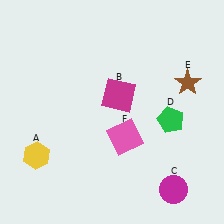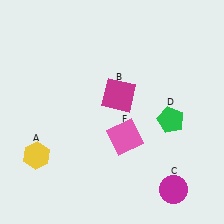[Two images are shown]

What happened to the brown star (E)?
The brown star (E) was removed in Image 2. It was in the top-right area of Image 1.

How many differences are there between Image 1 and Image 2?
There is 1 difference between the two images.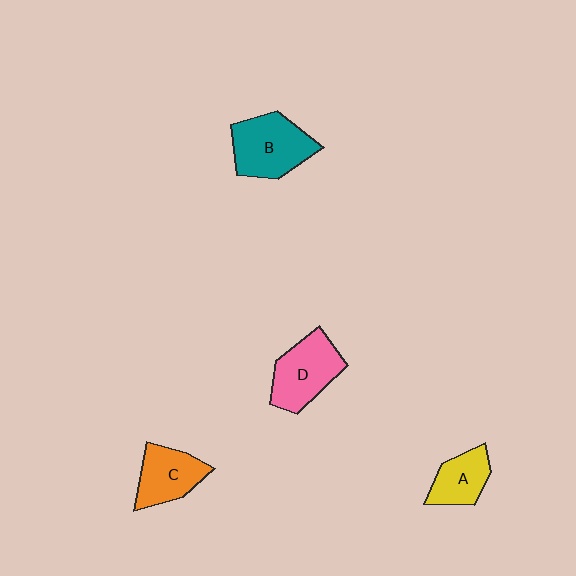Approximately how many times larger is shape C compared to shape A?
Approximately 1.2 times.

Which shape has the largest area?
Shape B (teal).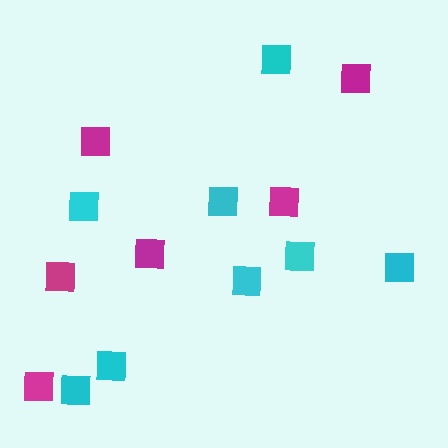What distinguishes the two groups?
There are 2 groups: one group of magenta squares (6) and one group of cyan squares (8).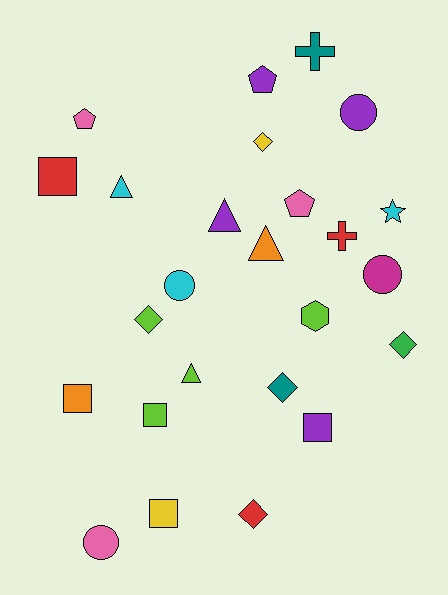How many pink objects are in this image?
There are 3 pink objects.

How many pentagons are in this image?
There are 3 pentagons.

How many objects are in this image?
There are 25 objects.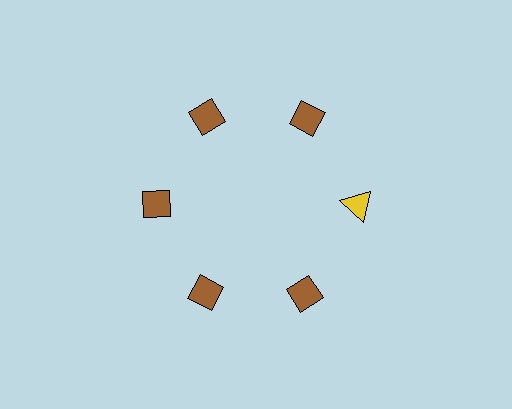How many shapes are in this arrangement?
There are 6 shapes arranged in a ring pattern.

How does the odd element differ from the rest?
It differs in both color (yellow instead of brown) and shape (triangle instead of diamond).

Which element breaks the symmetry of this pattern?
The yellow triangle at roughly the 3 o'clock position breaks the symmetry. All other shapes are brown diamonds.